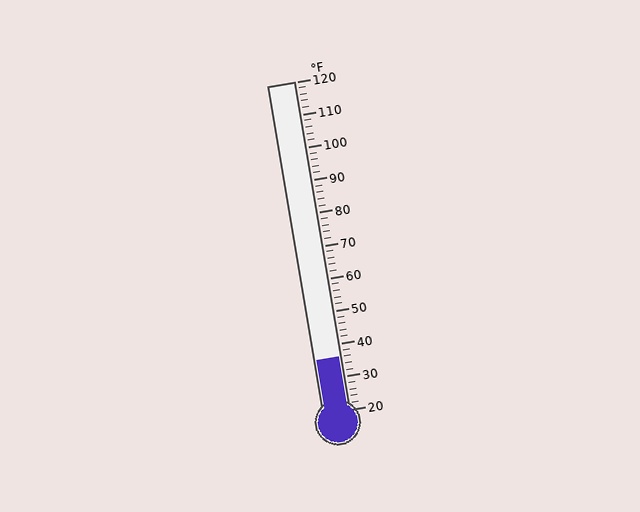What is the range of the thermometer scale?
The thermometer scale ranges from 20°F to 120°F.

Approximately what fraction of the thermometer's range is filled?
The thermometer is filled to approximately 15% of its range.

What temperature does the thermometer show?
The thermometer shows approximately 36°F.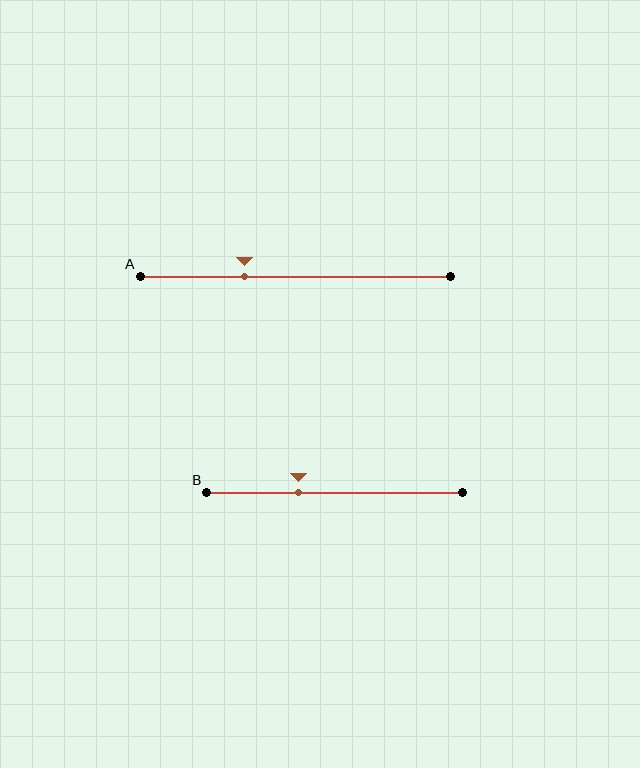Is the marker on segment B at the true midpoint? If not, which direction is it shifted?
No, the marker on segment B is shifted to the left by about 14% of the segment length.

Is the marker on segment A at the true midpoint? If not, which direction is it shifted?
No, the marker on segment A is shifted to the left by about 16% of the segment length.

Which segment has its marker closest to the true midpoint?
Segment B has its marker closest to the true midpoint.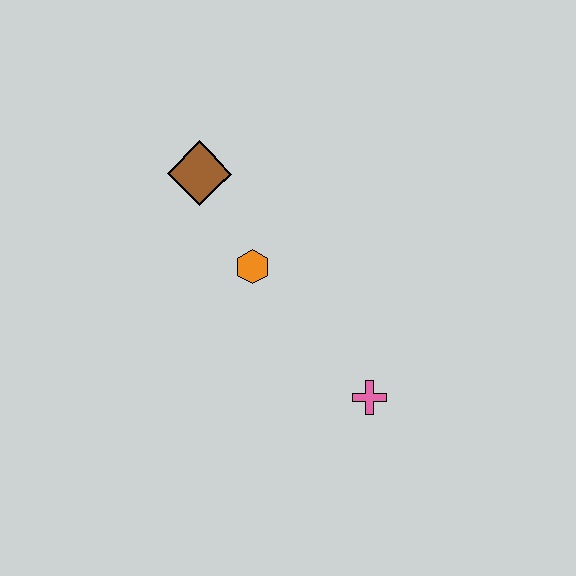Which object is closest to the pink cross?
The orange hexagon is closest to the pink cross.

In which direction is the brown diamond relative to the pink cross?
The brown diamond is above the pink cross.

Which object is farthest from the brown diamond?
The pink cross is farthest from the brown diamond.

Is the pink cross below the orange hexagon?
Yes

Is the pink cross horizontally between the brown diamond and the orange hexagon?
No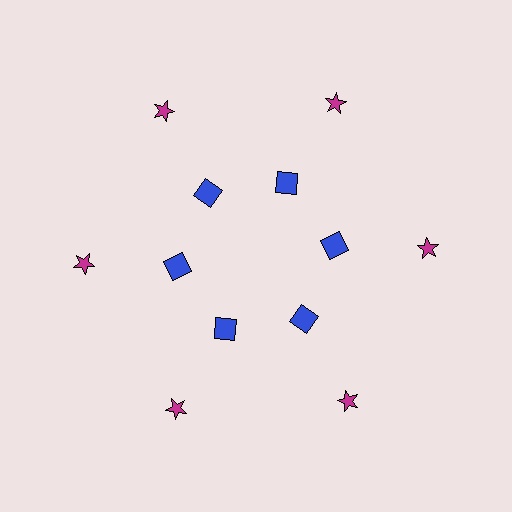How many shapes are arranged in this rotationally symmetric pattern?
There are 12 shapes, arranged in 6 groups of 2.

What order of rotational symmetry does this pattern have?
This pattern has 6-fold rotational symmetry.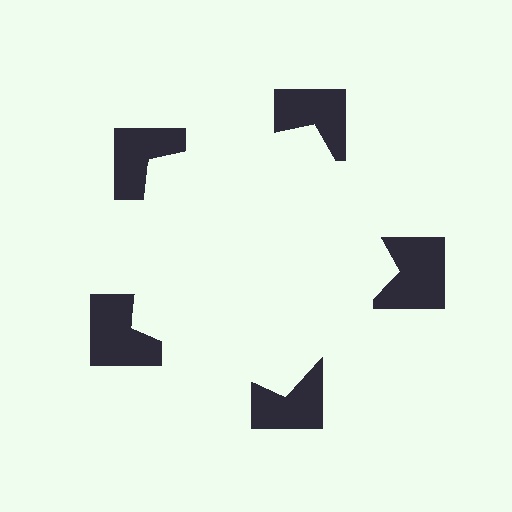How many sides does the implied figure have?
5 sides.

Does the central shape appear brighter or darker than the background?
It typically appears slightly brighter than the background, even though no actual brightness change is drawn.